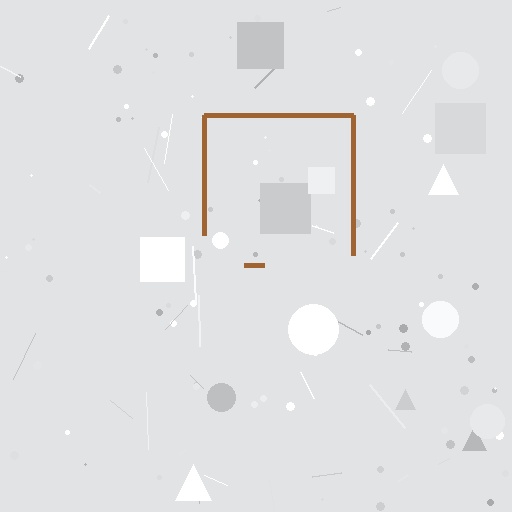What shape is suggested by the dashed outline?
The dashed outline suggests a square.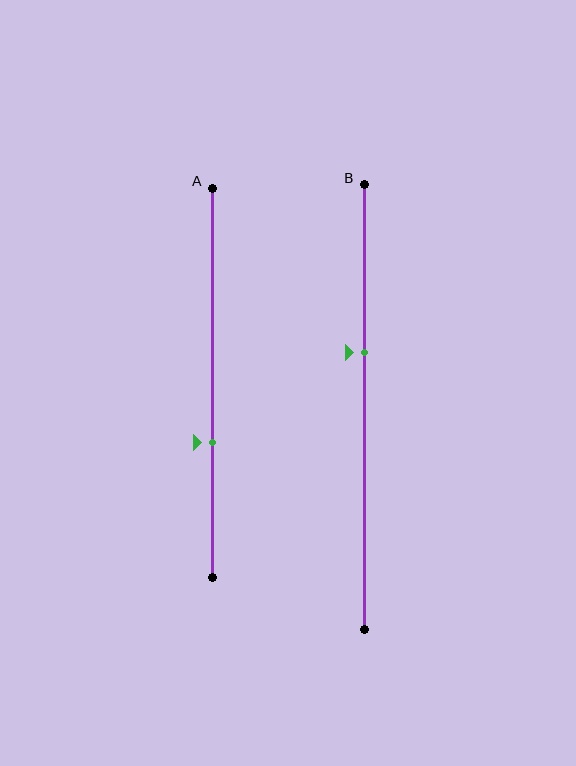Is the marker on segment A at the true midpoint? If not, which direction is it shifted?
No, the marker on segment A is shifted downward by about 15% of the segment length.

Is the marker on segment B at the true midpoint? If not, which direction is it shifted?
No, the marker on segment B is shifted upward by about 12% of the segment length.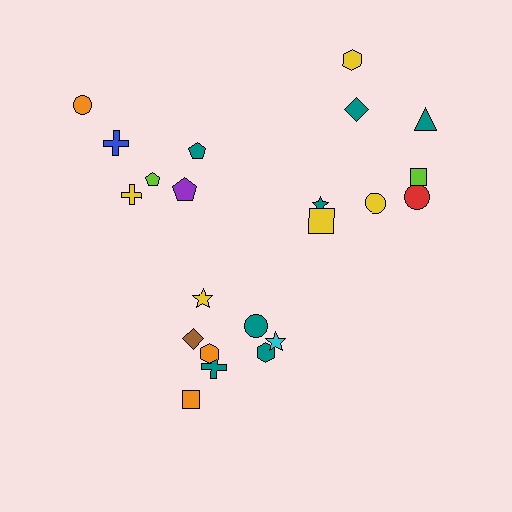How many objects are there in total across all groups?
There are 22 objects.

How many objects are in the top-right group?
There are 8 objects.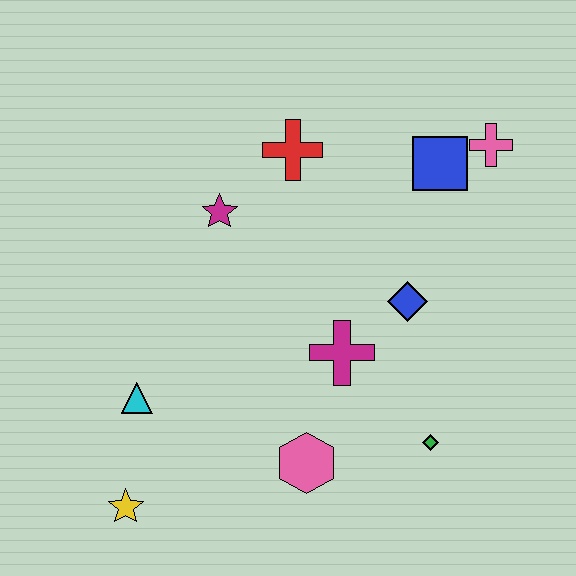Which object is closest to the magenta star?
The red cross is closest to the magenta star.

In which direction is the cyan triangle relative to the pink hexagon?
The cyan triangle is to the left of the pink hexagon.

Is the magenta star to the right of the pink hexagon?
No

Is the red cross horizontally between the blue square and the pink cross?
No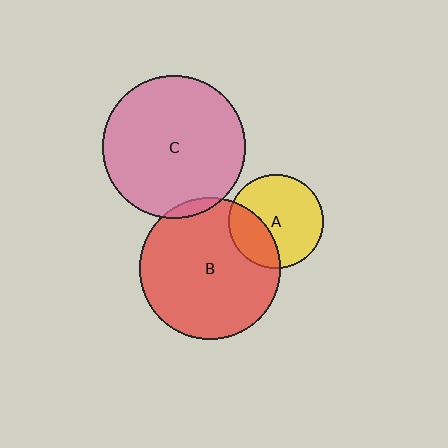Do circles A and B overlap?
Yes.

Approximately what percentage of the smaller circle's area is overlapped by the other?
Approximately 30%.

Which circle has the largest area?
Circle C (pink).